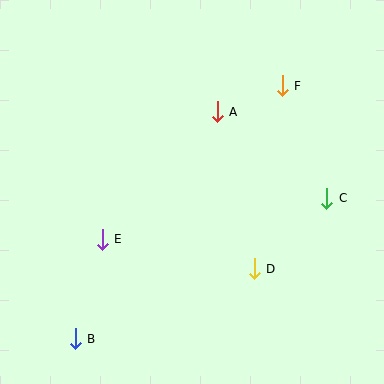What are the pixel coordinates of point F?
Point F is at (282, 86).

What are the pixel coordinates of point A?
Point A is at (217, 112).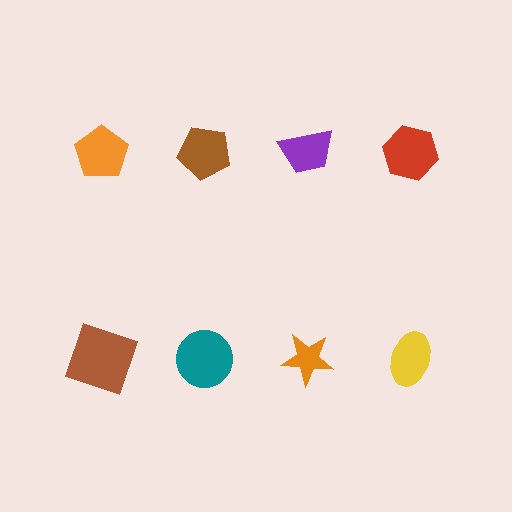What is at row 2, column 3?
An orange star.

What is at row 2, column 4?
A yellow ellipse.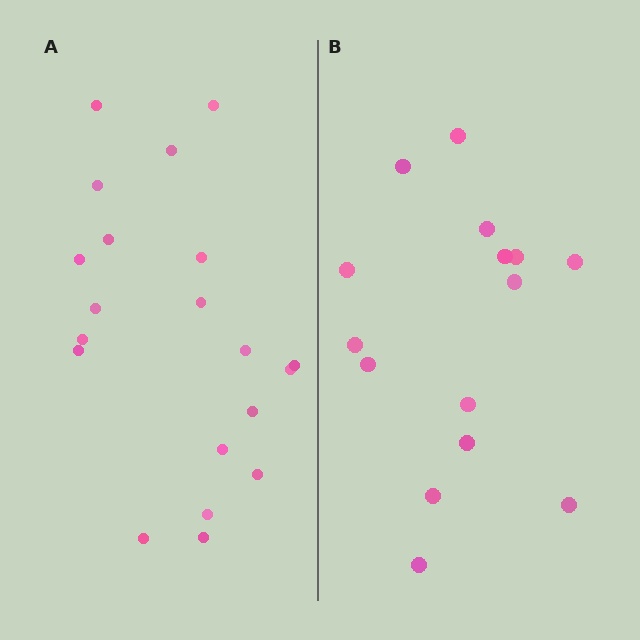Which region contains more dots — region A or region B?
Region A (the left region) has more dots.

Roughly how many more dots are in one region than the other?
Region A has about 5 more dots than region B.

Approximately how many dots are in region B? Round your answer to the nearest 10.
About 20 dots. (The exact count is 15, which rounds to 20.)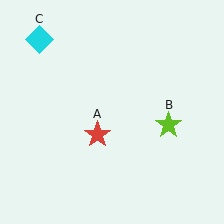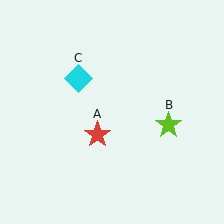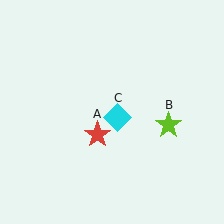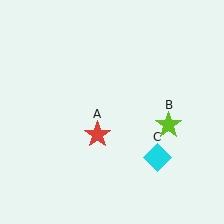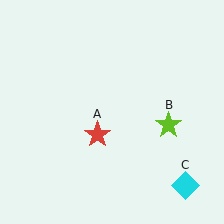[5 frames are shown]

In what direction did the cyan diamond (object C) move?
The cyan diamond (object C) moved down and to the right.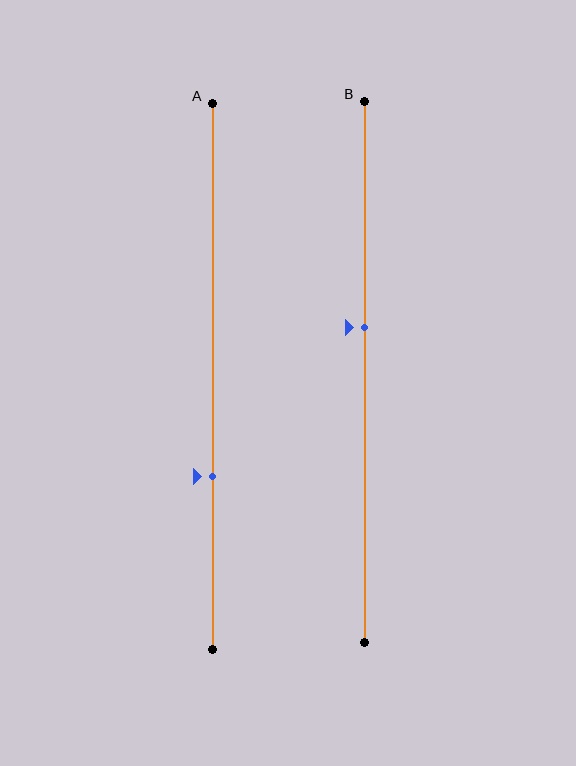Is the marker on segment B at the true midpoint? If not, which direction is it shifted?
No, the marker on segment B is shifted upward by about 8% of the segment length.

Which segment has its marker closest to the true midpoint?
Segment B has its marker closest to the true midpoint.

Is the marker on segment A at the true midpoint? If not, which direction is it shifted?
No, the marker on segment A is shifted downward by about 18% of the segment length.